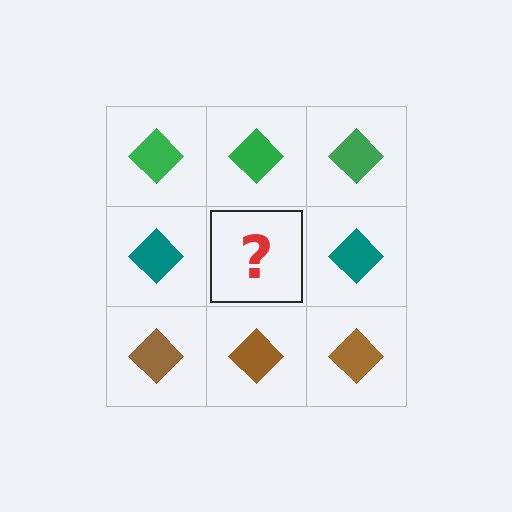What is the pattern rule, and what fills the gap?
The rule is that each row has a consistent color. The gap should be filled with a teal diamond.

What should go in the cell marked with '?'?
The missing cell should contain a teal diamond.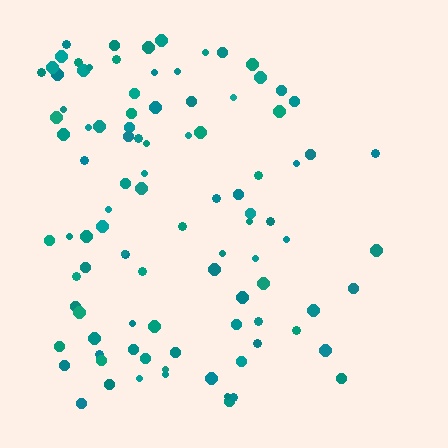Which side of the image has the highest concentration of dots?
The left.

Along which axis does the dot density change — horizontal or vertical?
Horizontal.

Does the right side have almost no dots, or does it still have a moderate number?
Still a moderate number, just noticeably fewer than the left.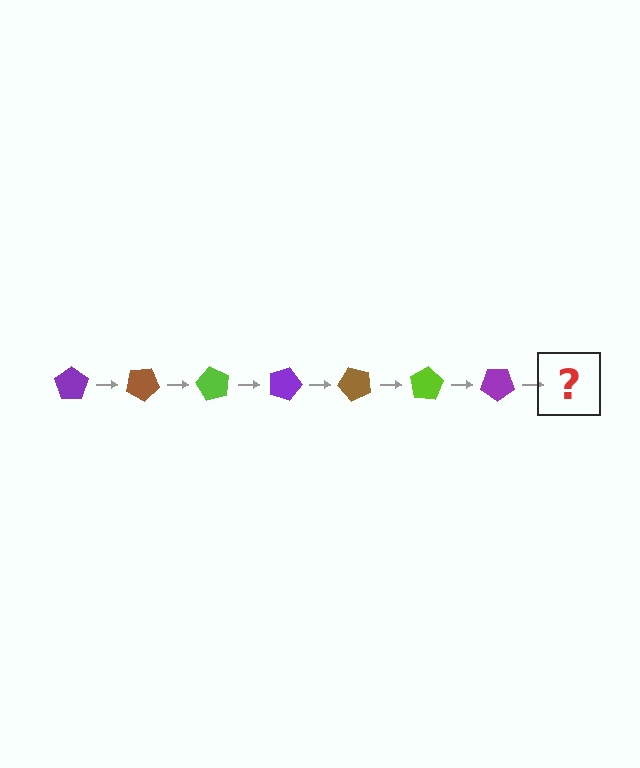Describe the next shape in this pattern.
It should be a brown pentagon, rotated 210 degrees from the start.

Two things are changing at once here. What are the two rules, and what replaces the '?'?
The two rules are that it rotates 30 degrees each step and the color cycles through purple, brown, and lime. The '?' should be a brown pentagon, rotated 210 degrees from the start.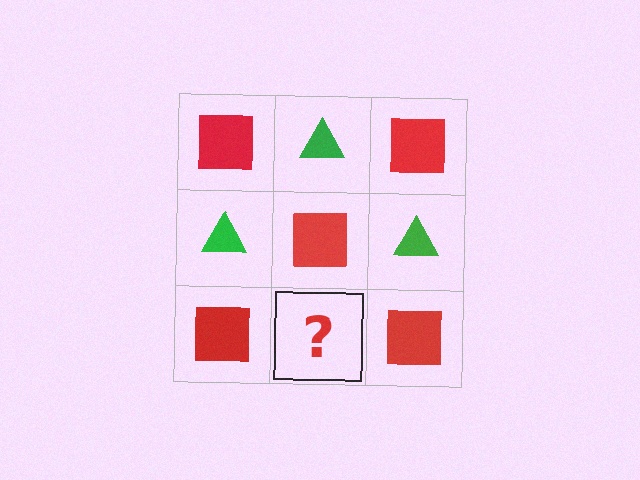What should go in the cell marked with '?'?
The missing cell should contain a green triangle.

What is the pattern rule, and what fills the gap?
The rule is that it alternates red square and green triangle in a checkerboard pattern. The gap should be filled with a green triangle.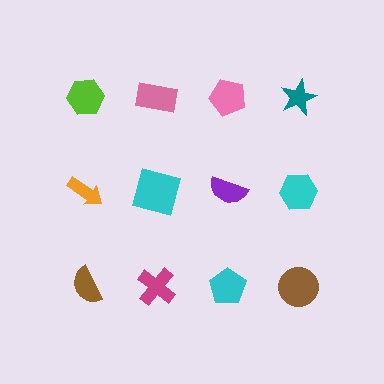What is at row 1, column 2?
A pink rectangle.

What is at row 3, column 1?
A brown semicircle.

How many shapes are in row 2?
4 shapes.